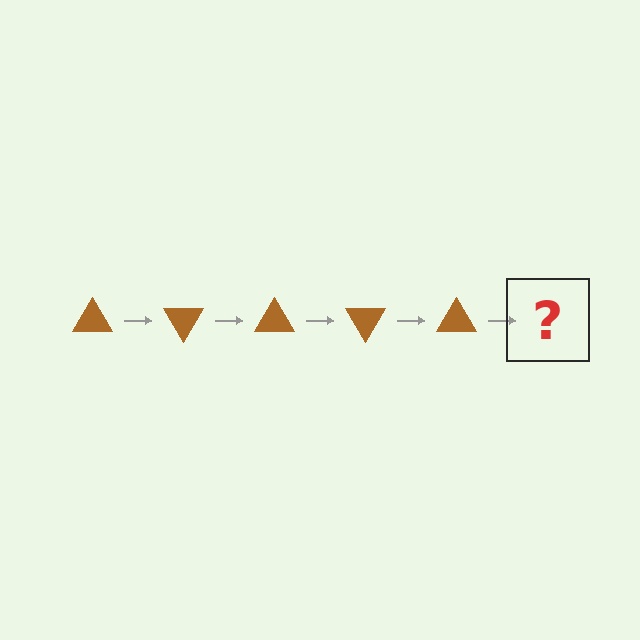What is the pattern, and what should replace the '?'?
The pattern is that the triangle rotates 60 degrees each step. The '?' should be a brown triangle rotated 300 degrees.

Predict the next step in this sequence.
The next step is a brown triangle rotated 300 degrees.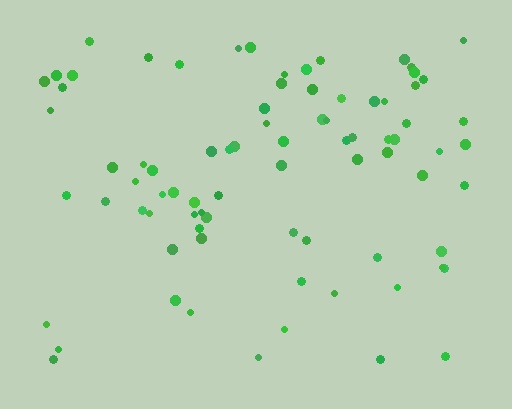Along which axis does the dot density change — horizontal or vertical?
Vertical.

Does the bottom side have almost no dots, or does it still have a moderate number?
Still a moderate number, just noticeably fewer than the top.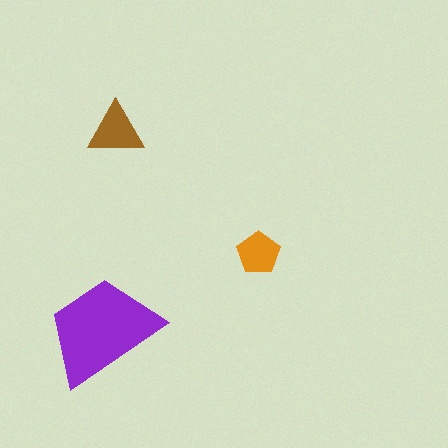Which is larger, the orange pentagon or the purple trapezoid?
The purple trapezoid.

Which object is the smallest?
The orange pentagon.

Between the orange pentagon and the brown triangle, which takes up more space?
The brown triangle.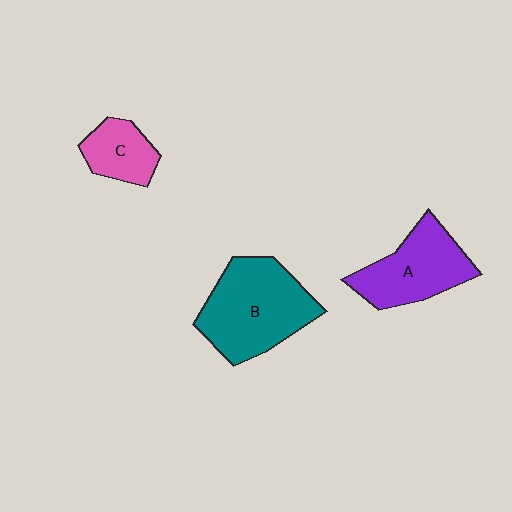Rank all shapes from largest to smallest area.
From largest to smallest: B (teal), A (purple), C (pink).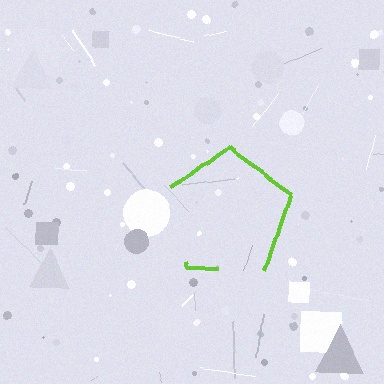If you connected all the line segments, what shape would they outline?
They would outline a pentagon.